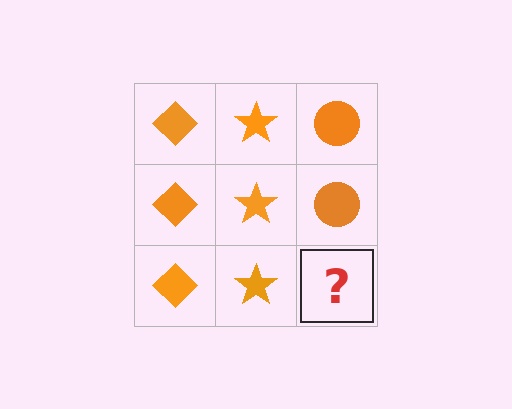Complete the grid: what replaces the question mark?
The question mark should be replaced with an orange circle.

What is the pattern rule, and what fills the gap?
The rule is that each column has a consistent shape. The gap should be filled with an orange circle.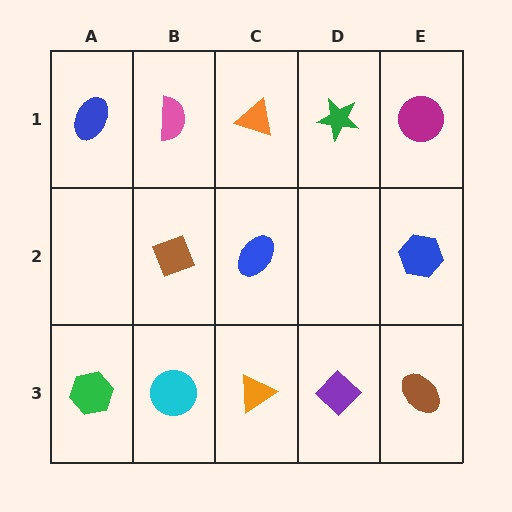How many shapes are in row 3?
5 shapes.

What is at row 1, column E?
A magenta circle.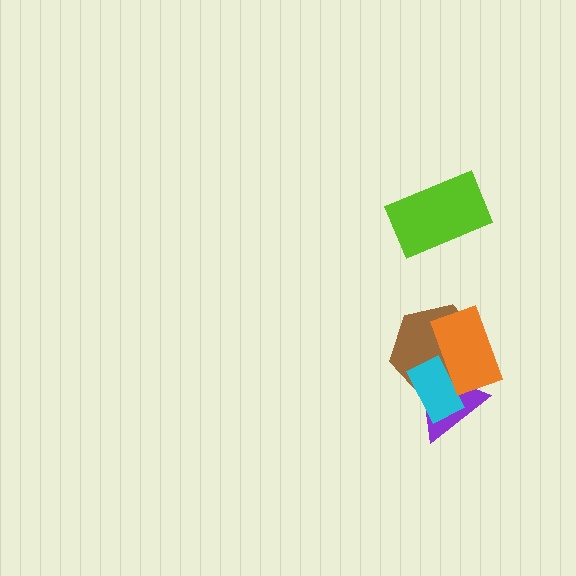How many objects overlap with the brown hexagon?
3 objects overlap with the brown hexagon.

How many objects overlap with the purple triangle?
3 objects overlap with the purple triangle.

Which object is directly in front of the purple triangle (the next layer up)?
The brown hexagon is directly in front of the purple triangle.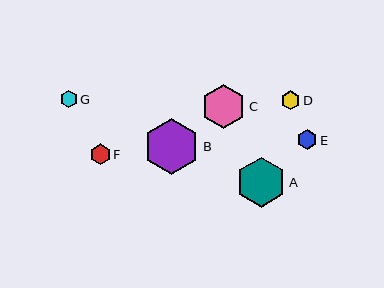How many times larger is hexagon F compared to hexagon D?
Hexagon F is approximately 1.1 times the size of hexagon D.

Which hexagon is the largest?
Hexagon B is the largest with a size of approximately 56 pixels.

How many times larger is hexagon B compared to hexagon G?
Hexagon B is approximately 3.3 times the size of hexagon G.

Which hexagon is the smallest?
Hexagon G is the smallest with a size of approximately 17 pixels.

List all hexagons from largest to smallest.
From largest to smallest: B, A, C, F, E, D, G.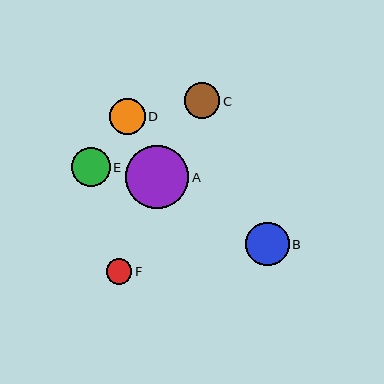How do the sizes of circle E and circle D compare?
Circle E and circle D are approximately the same size.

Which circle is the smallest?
Circle F is the smallest with a size of approximately 26 pixels.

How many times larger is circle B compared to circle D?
Circle B is approximately 1.2 times the size of circle D.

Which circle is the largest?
Circle A is the largest with a size of approximately 63 pixels.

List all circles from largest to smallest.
From largest to smallest: A, B, E, D, C, F.